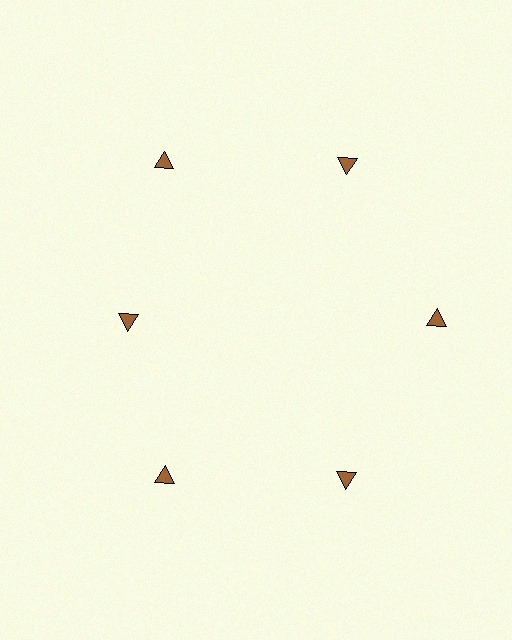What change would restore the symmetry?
The symmetry would be restored by moving it outward, back onto the ring so that all 6 triangles sit at equal angles and equal distance from the center.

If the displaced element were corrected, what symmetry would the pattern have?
It would have 6-fold rotational symmetry — the pattern would map onto itself every 60 degrees.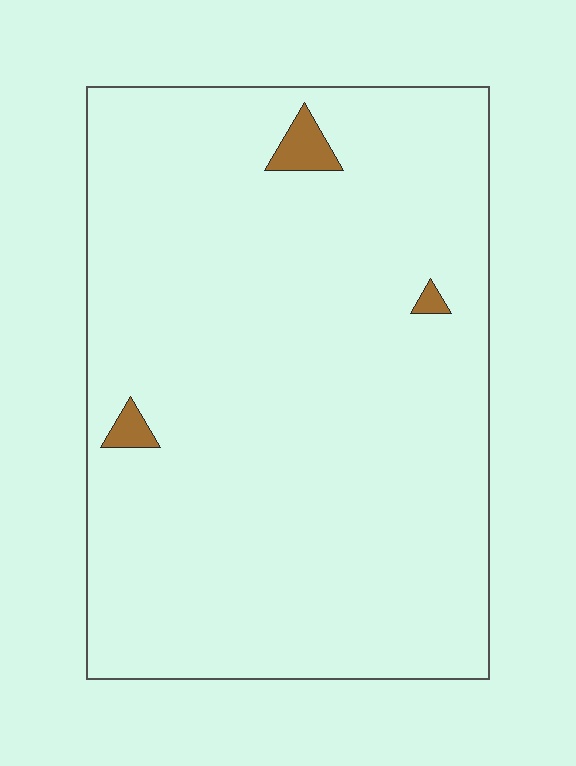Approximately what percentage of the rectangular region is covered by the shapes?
Approximately 0%.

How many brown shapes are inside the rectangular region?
3.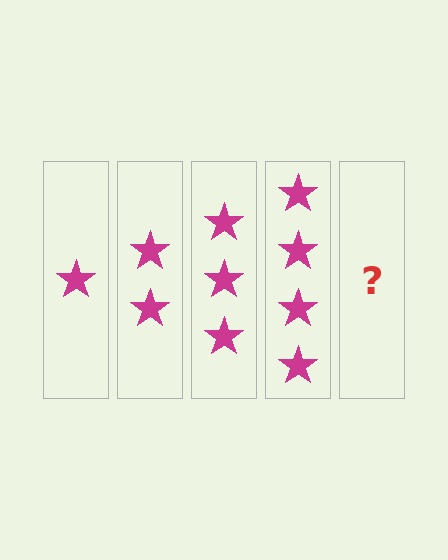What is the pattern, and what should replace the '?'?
The pattern is that each step adds one more star. The '?' should be 5 stars.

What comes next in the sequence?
The next element should be 5 stars.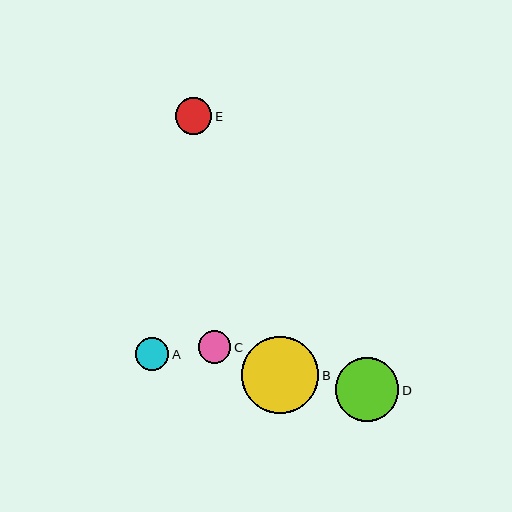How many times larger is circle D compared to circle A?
Circle D is approximately 1.9 times the size of circle A.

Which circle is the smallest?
Circle C is the smallest with a size of approximately 32 pixels.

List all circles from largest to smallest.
From largest to smallest: B, D, E, A, C.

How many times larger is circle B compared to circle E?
Circle B is approximately 2.1 times the size of circle E.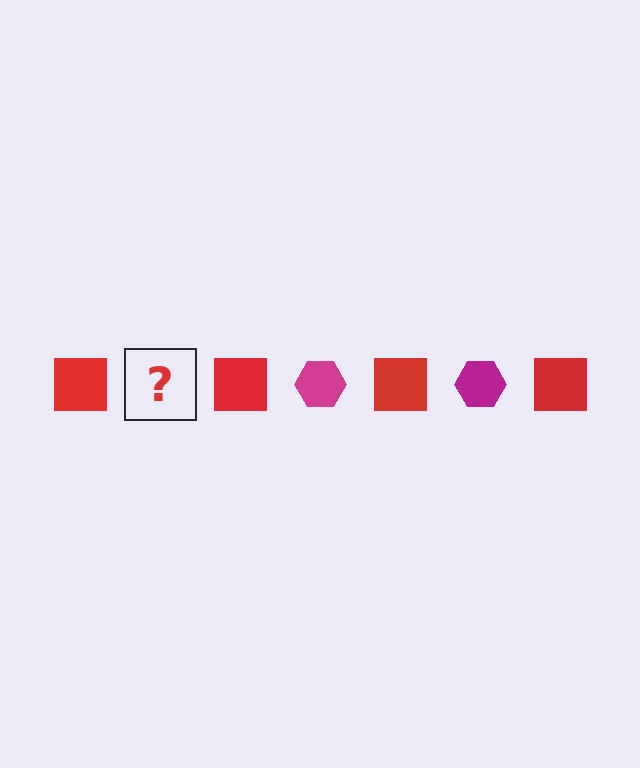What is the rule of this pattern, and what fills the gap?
The rule is that the pattern alternates between red square and magenta hexagon. The gap should be filled with a magenta hexagon.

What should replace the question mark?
The question mark should be replaced with a magenta hexagon.